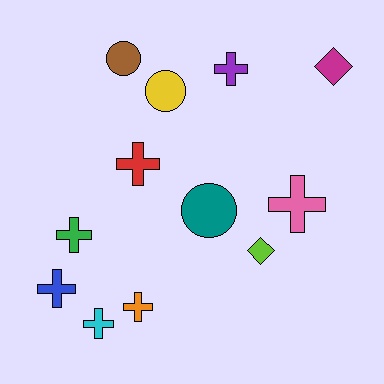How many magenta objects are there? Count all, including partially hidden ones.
There is 1 magenta object.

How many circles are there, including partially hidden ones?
There are 3 circles.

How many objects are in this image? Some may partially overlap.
There are 12 objects.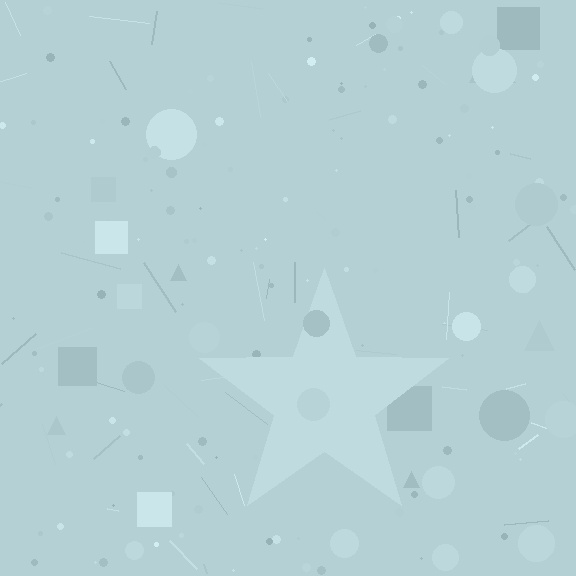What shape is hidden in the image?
A star is hidden in the image.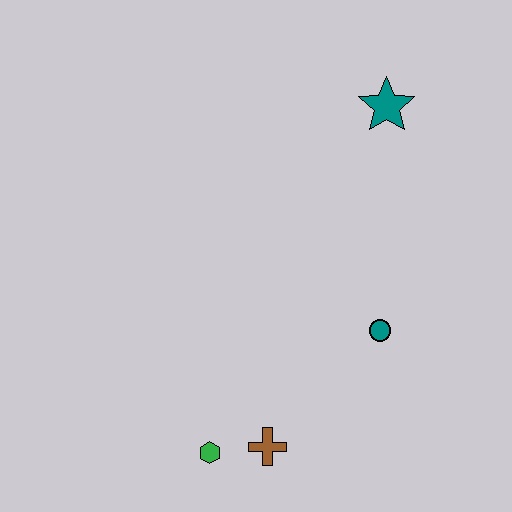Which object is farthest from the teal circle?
The teal star is farthest from the teal circle.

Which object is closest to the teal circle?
The brown cross is closest to the teal circle.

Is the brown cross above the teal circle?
No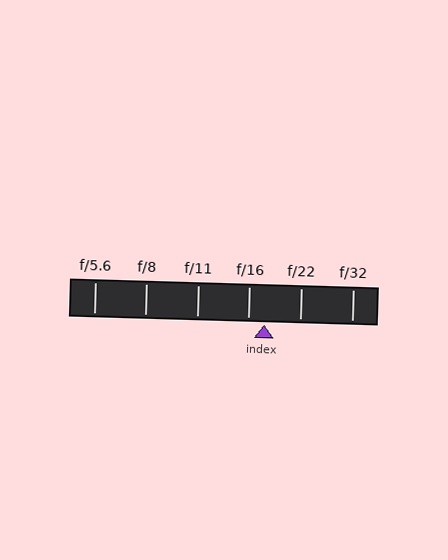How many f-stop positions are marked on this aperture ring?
There are 6 f-stop positions marked.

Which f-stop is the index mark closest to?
The index mark is closest to f/16.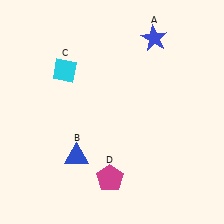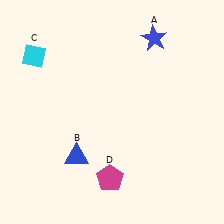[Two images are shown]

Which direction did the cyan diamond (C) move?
The cyan diamond (C) moved left.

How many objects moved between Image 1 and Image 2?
1 object moved between the two images.